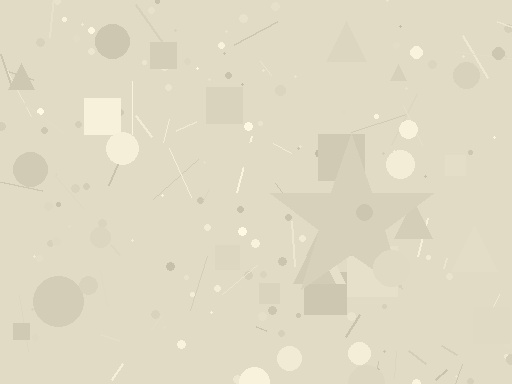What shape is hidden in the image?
A star is hidden in the image.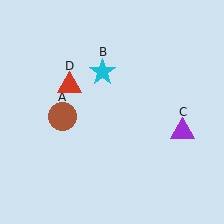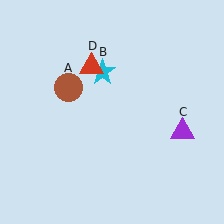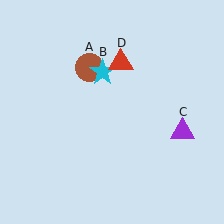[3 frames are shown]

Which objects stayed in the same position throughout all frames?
Cyan star (object B) and purple triangle (object C) remained stationary.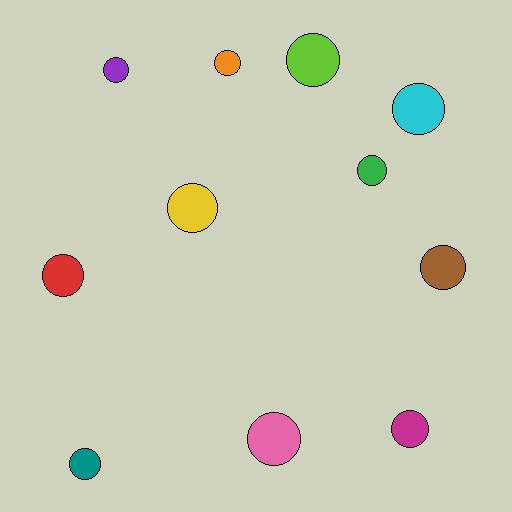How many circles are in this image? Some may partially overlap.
There are 11 circles.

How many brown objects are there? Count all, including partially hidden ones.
There is 1 brown object.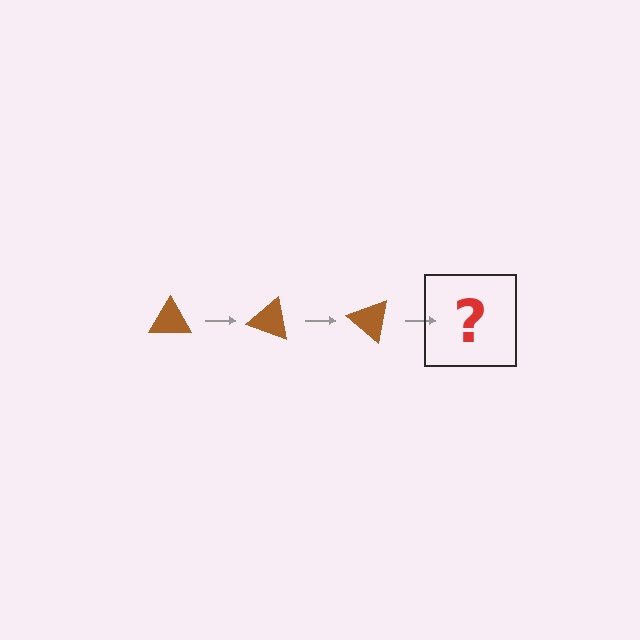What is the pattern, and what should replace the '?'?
The pattern is that the triangle rotates 20 degrees each step. The '?' should be a brown triangle rotated 60 degrees.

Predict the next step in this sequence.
The next step is a brown triangle rotated 60 degrees.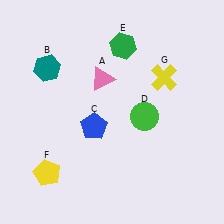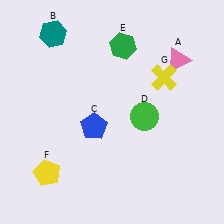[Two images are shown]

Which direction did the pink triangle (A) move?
The pink triangle (A) moved right.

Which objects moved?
The objects that moved are: the pink triangle (A), the teal hexagon (B).